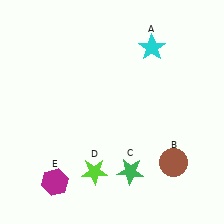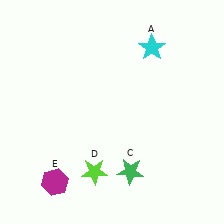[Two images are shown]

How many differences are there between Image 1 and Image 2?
There is 1 difference between the two images.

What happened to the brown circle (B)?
The brown circle (B) was removed in Image 2. It was in the bottom-right area of Image 1.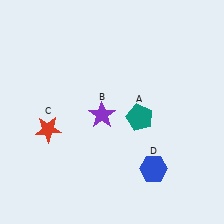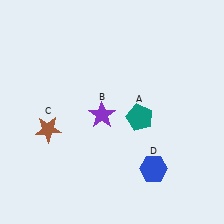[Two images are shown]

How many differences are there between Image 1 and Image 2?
There is 1 difference between the two images.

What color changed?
The star (C) changed from red in Image 1 to brown in Image 2.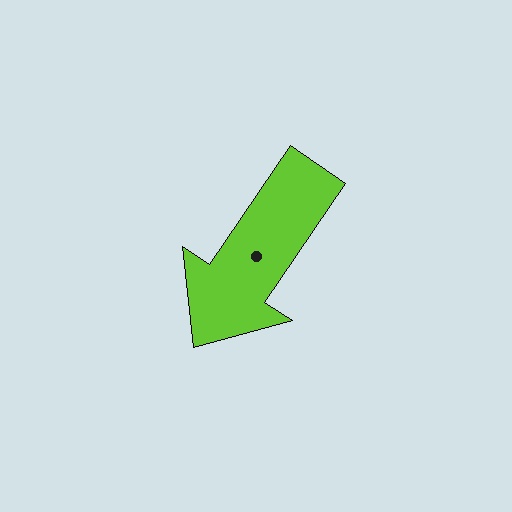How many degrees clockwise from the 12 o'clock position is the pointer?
Approximately 214 degrees.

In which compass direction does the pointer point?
Southwest.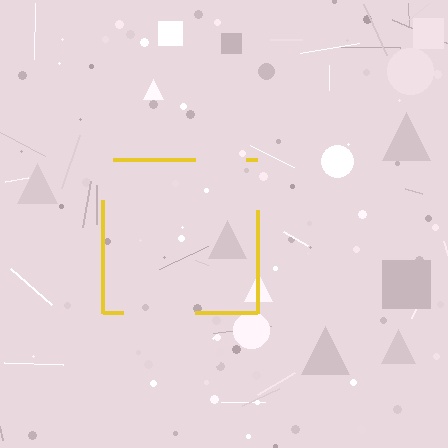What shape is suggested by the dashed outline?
The dashed outline suggests a square.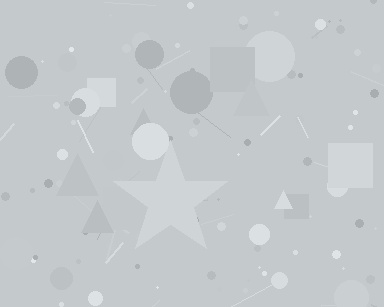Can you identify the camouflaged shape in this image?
The camouflaged shape is a star.